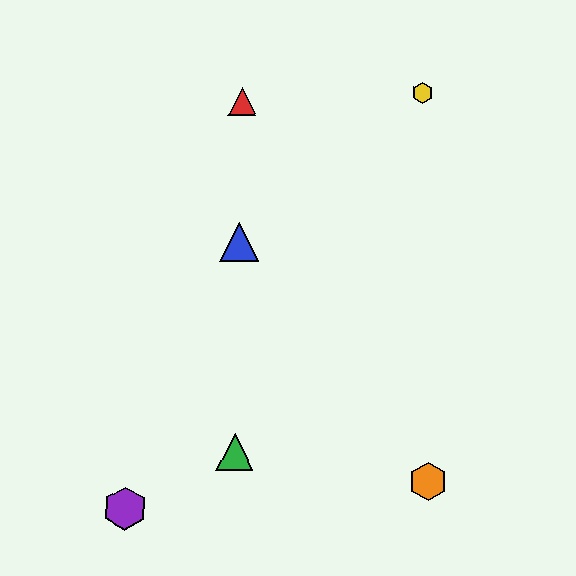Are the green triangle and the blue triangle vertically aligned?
Yes, both are at x≈235.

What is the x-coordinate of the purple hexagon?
The purple hexagon is at x≈125.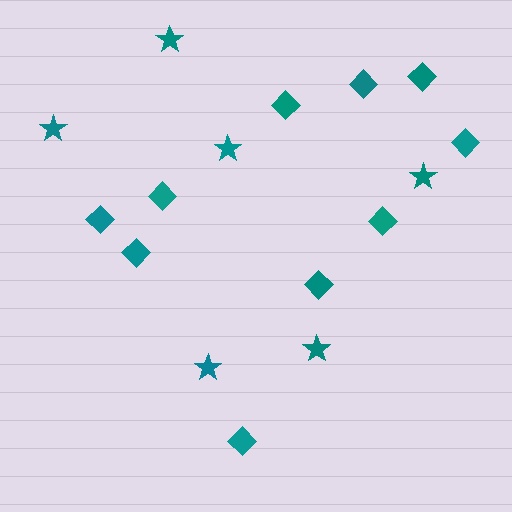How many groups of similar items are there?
There are 2 groups: one group of diamonds (10) and one group of stars (6).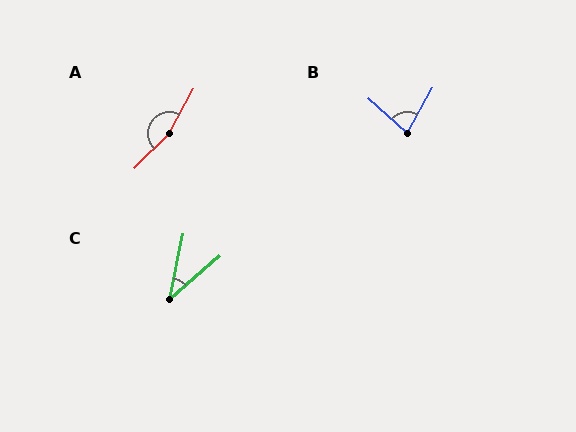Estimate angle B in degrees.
Approximately 77 degrees.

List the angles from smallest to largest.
C (38°), B (77°), A (163°).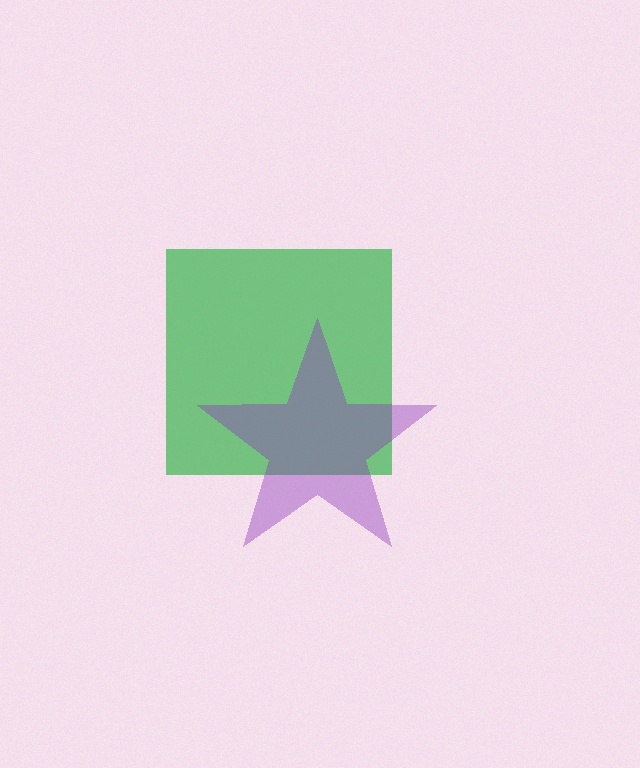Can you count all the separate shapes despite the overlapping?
Yes, there are 2 separate shapes.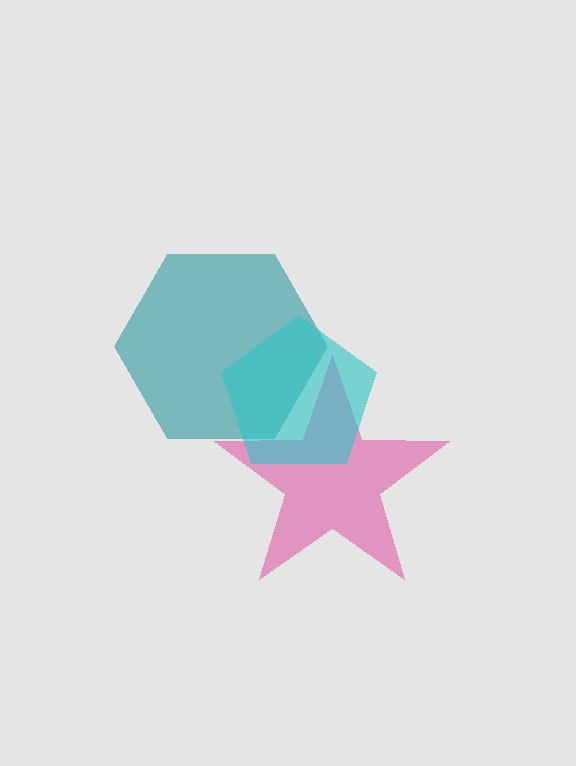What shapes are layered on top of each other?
The layered shapes are: a pink star, a teal hexagon, a cyan pentagon.